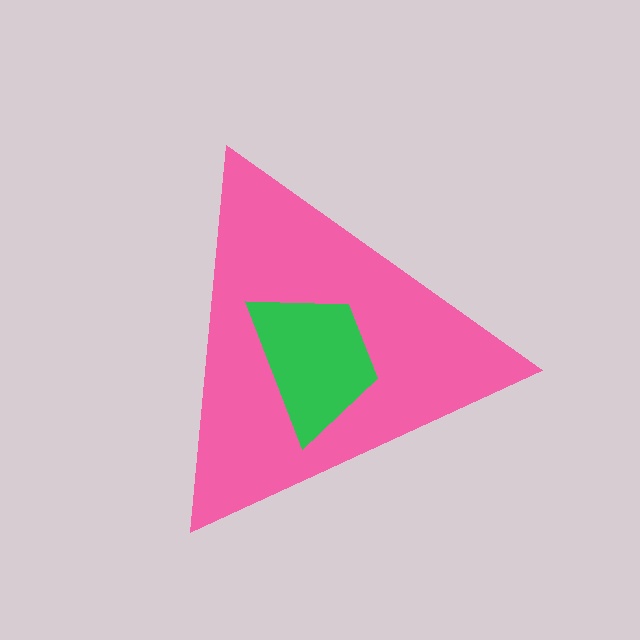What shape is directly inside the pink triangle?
The green trapezoid.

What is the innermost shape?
The green trapezoid.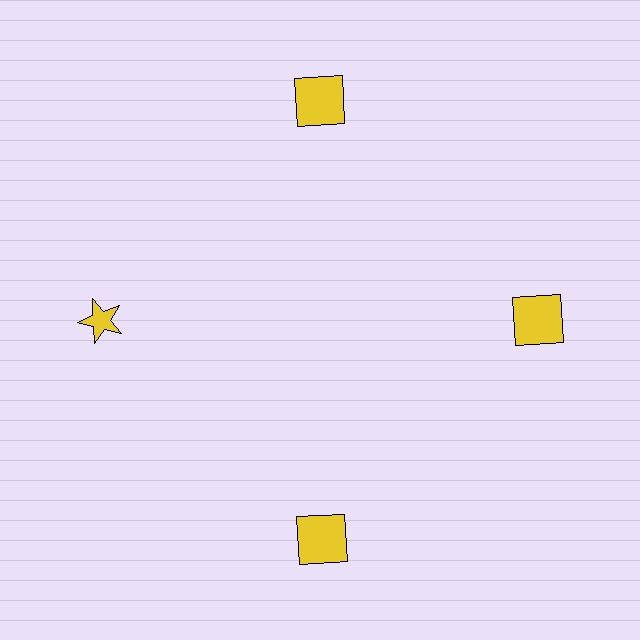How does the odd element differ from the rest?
It has a different shape: star instead of square.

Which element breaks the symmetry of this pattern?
The yellow star at roughly the 9 o'clock position breaks the symmetry. All other shapes are yellow squares.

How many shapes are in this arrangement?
There are 4 shapes arranged in a ring pattern.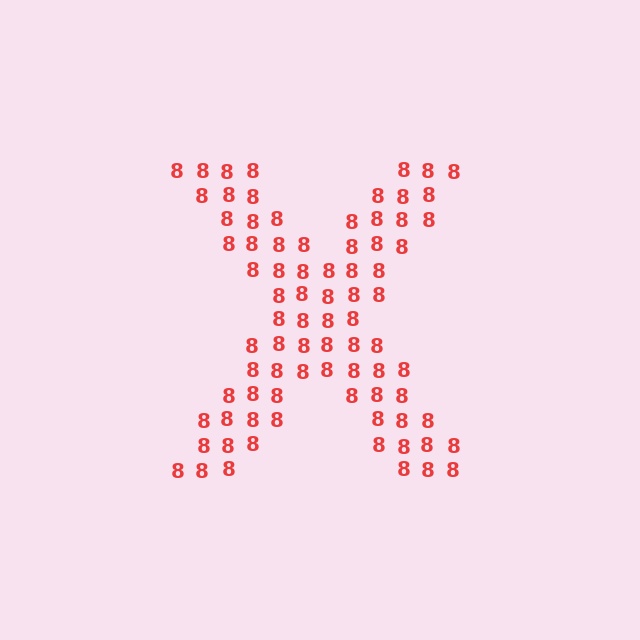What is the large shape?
The large shape is the letter X.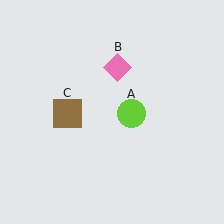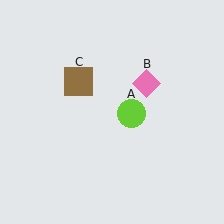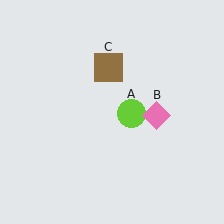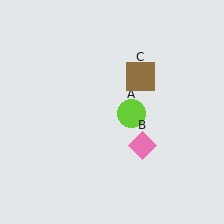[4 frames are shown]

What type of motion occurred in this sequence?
The pink diamond (object B), brown square (object C) rotated clockwise around the center of the scene.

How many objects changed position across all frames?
2 objects changed position: pink diamond (object B), brown square (object C).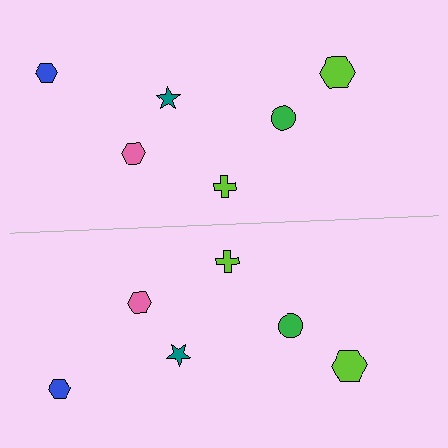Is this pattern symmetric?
Yes, this pattern has bilateral (reflection) symmetry.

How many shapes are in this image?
There are 12 shapes in this image.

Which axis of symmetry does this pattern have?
The pattern has a horizontal axis of symmetry running through the center of the image.